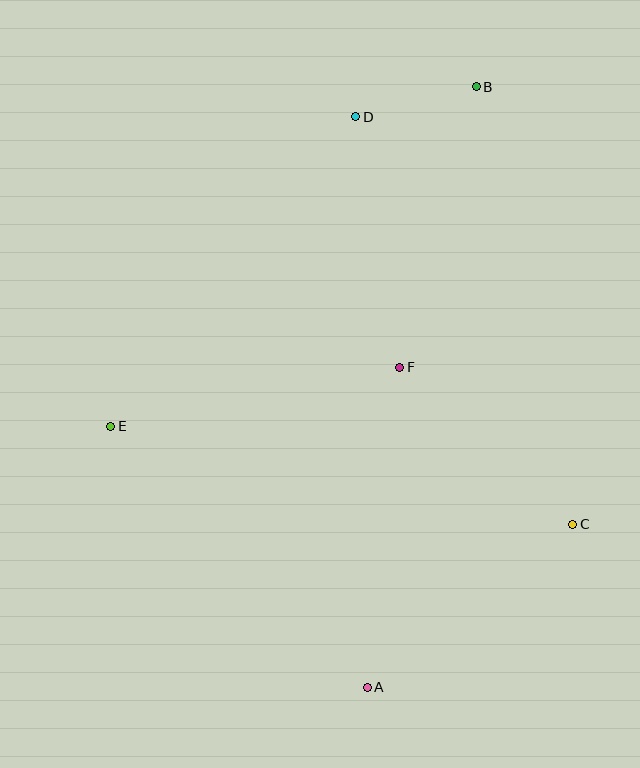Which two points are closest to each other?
Points B and D are closest to each other.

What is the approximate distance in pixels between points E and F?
The distance between E and F is approximately 295 pixels.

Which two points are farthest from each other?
Points A and B are farthest from each other.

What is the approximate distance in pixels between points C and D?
The distance between C and D is approximately 462 pixels.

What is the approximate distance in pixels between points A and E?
The distance between A and E is approximately 366 pixels.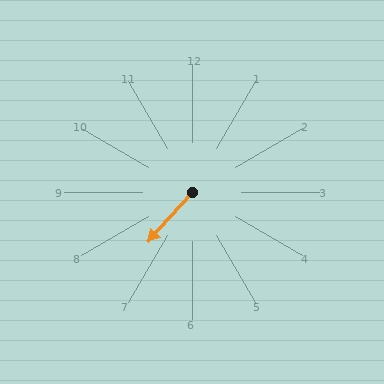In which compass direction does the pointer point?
Southwest.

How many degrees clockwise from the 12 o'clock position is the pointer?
Approximately 222 degrees.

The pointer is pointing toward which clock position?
Roughly 7 o'clock.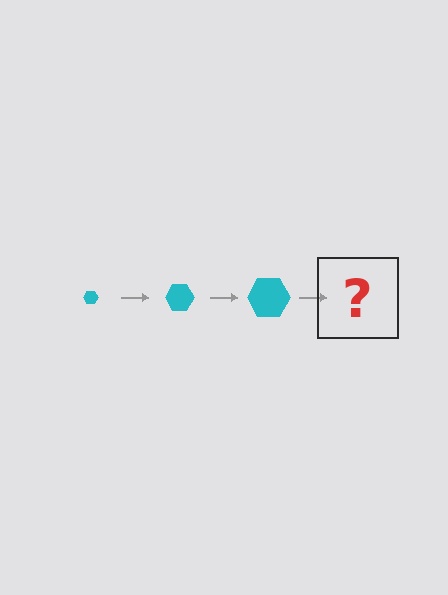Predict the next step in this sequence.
The next step is a cyan hexagon, larger than the previous one.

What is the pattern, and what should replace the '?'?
The pattern is that the hexagon gets progressively larger each step. The '?' should be a cyan hexagon, larger than the previous one.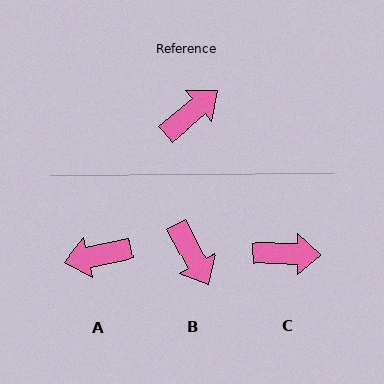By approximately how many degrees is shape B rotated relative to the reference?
Approximately 102 degrees clockwise.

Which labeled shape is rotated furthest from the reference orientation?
A, about 152 degrees away.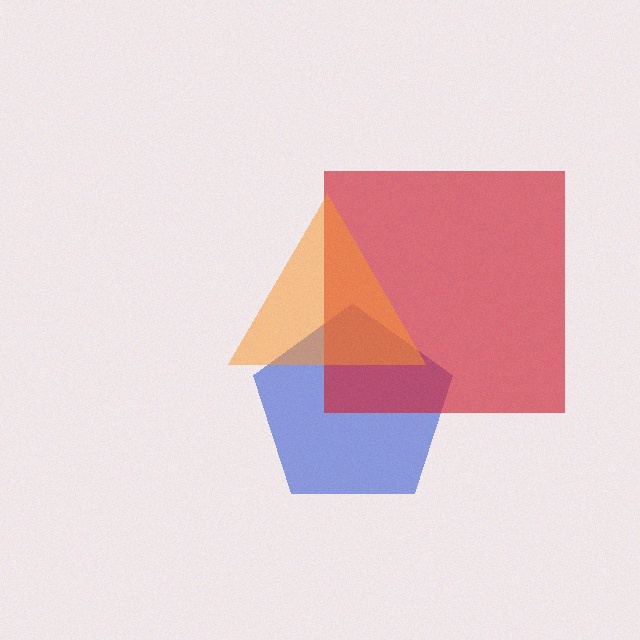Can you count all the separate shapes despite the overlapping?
Yes, there are 3 separate shapes.